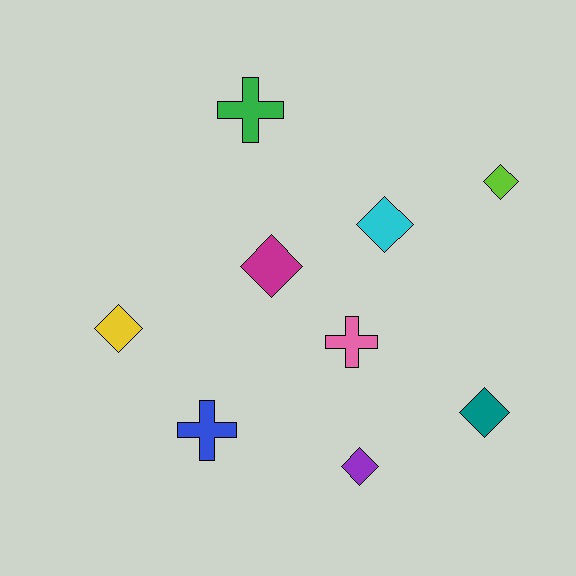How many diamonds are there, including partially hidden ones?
There are 6 diamonds.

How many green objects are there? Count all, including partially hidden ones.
There is 1 green object.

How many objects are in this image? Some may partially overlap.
There are 9 objects.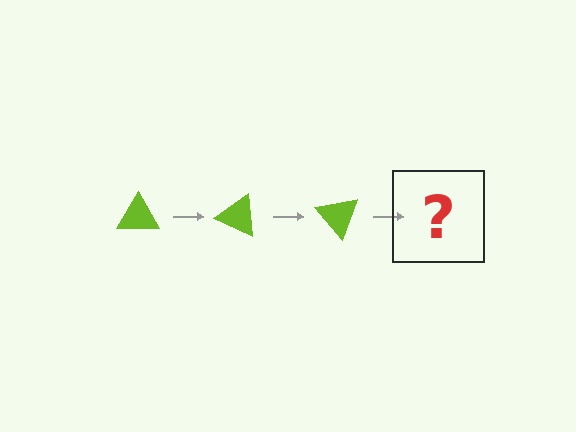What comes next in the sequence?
The next element should be a lime triangle rotated 75 degrees.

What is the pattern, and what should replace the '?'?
The pattern is that the triangle rotates 25 degrees each step. The '?' should be a lime triangle rotated 75 degrees.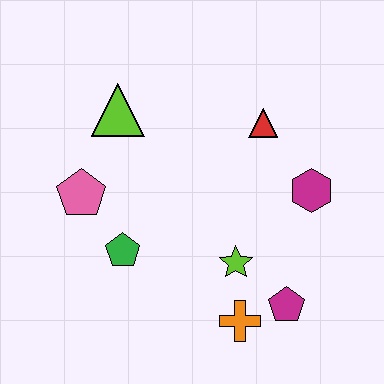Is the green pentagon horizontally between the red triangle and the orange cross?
No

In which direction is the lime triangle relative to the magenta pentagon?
The lime triangle is above the magenta pentagon.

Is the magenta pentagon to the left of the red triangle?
No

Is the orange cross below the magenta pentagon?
Yes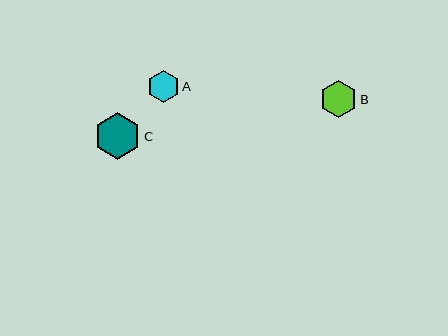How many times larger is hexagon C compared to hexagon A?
Hexagon C is approximately 1.5 times the size of hexagon A.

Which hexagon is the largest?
Hexagon C is the largest with a size of approximately 46 pixels.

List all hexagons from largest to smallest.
From largest to smallest: C, B, A.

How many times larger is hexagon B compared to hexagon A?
Hexagon B is approximately 1.2 times the size of hexagon A.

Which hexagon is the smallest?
Hexagon A is the smallest with a size of approximately 32 pixels.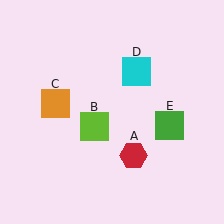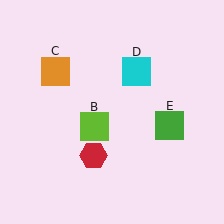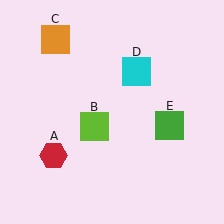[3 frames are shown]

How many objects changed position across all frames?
2 objects changed position: red hexagon (object A), orange square (object C).